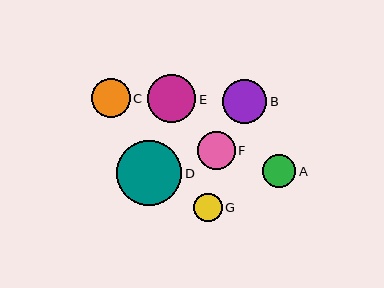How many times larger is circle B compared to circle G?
Circle B is approximately 1.5 times the size of circle G.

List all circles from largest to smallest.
From largest to smallest: D, E, B, C, F, A, G.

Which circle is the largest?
Circle D is the largest with a size of approximately 65 pixels.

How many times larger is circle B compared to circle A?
Circle B is approximately 1.3 times the size of circle A.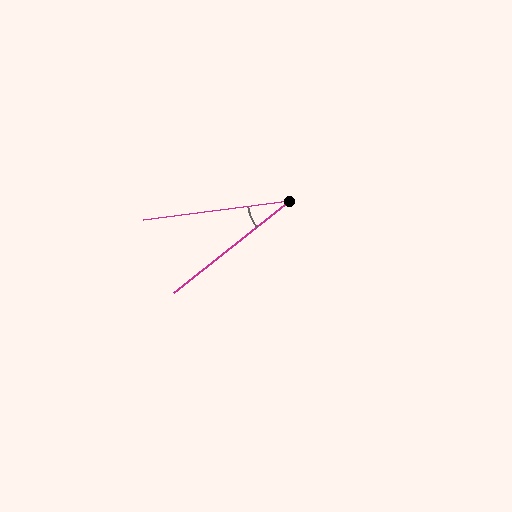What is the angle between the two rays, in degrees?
Approximately 31 degrees.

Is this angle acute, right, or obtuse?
It is acute.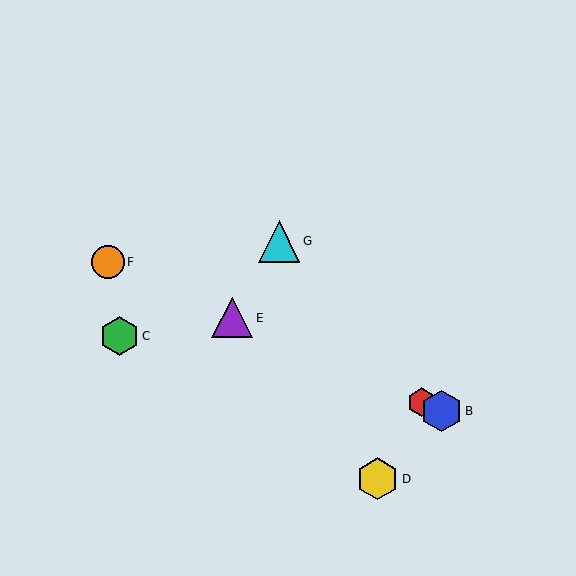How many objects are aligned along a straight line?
4 objects (A, B, E, F) are aligned along a straight line.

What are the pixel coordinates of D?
Object D is at (377, 479).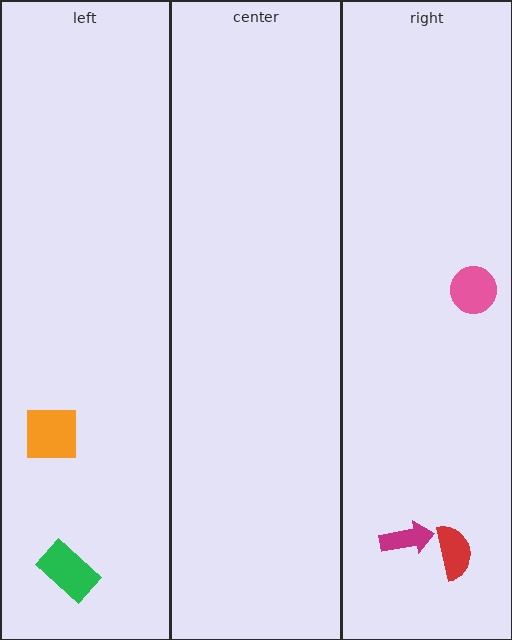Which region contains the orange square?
The left region.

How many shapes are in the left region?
2.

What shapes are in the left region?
The green rectangle, the orange square.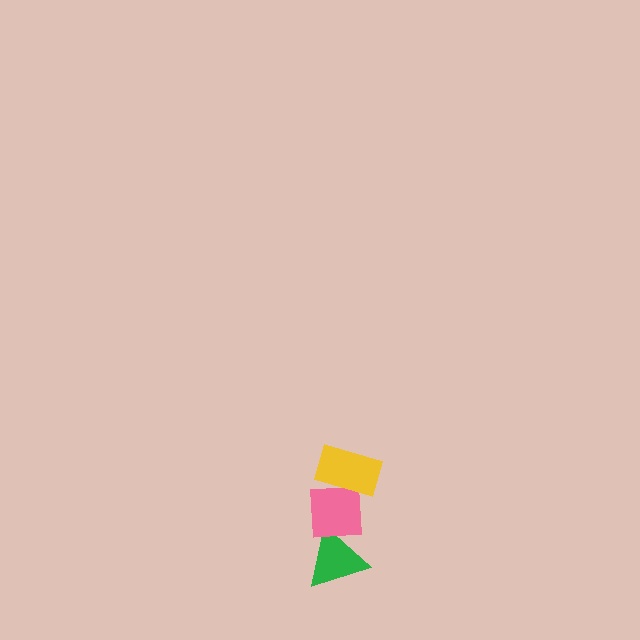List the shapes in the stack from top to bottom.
From top to bottom: the yellow rectangle, the pink square, the green triangle.